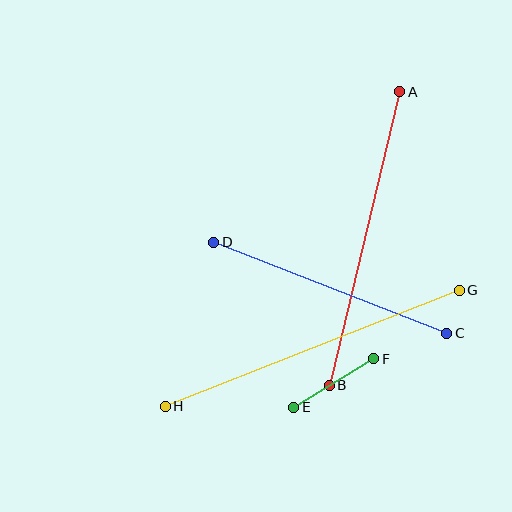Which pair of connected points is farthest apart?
Points G and H are farthest apart.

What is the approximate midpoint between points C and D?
The midpoint is at approximately (330, 288) pixels.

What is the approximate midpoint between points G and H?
The midpoint is at approximately (312, 348) pixels.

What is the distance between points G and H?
The distance is approximately 316 pixels.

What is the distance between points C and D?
The distance is approximately 250 pixels.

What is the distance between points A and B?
The distance is approximately 302 pixels.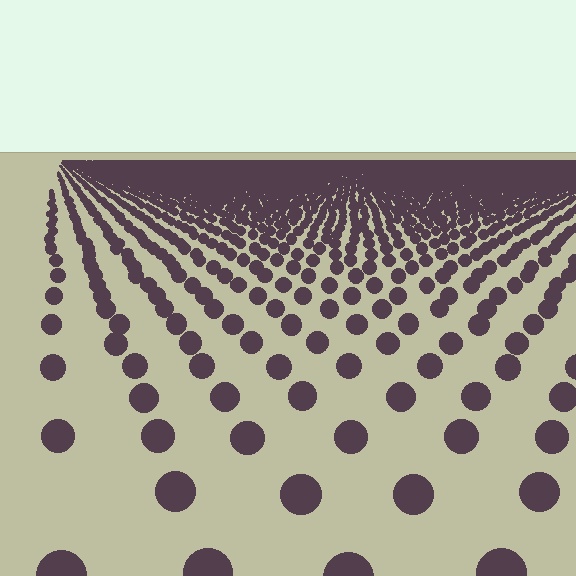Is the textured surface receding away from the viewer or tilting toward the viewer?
The surface is receding away from the viewer. Texture elements get smaller and denser toward the top.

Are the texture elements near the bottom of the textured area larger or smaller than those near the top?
Larger. Near the bottom, elements are closer to the viewer and appear at a bigger on-screen size.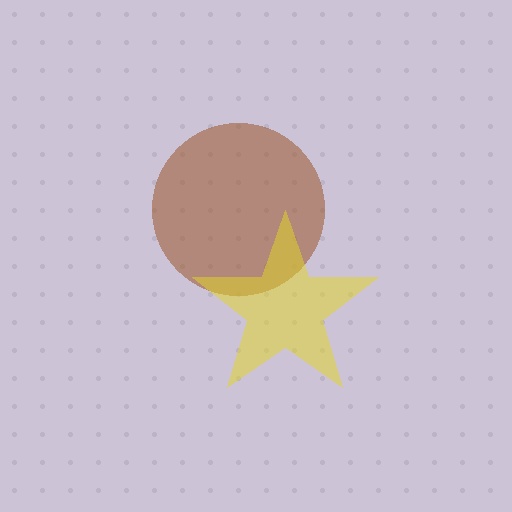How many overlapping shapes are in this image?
There are 2 overlapping shapes in the image.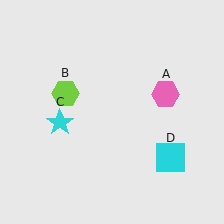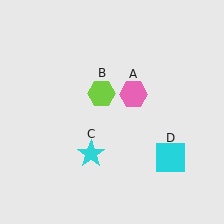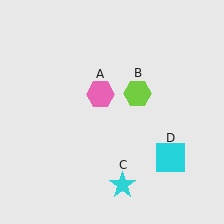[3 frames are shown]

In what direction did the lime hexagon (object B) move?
The lime hexagon (object B) moved right.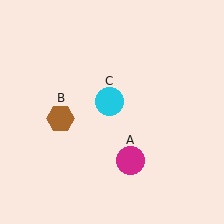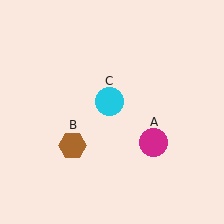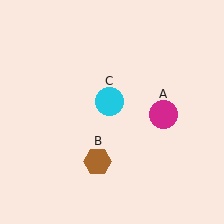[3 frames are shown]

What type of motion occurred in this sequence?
The magenta circle (object A), brown hexagon (object B) rotated counterclockwise around the center of the scene.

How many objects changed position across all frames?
2 objects changed position: magenta circle (object A), brown hexagon (object B).